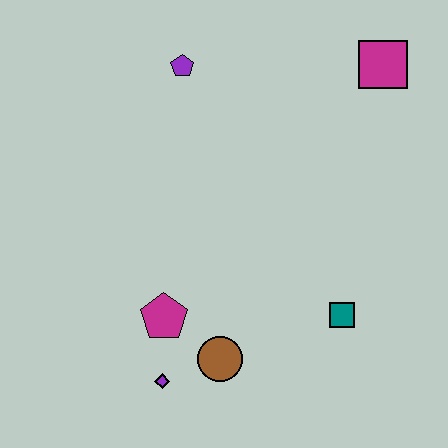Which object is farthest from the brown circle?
The magenta square is farthest from the brown circle.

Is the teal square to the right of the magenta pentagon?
Yes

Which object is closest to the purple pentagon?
The magenta square is closest to the purple pentagon.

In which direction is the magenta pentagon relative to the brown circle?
The magenta pentagon is to the left of the brown circle.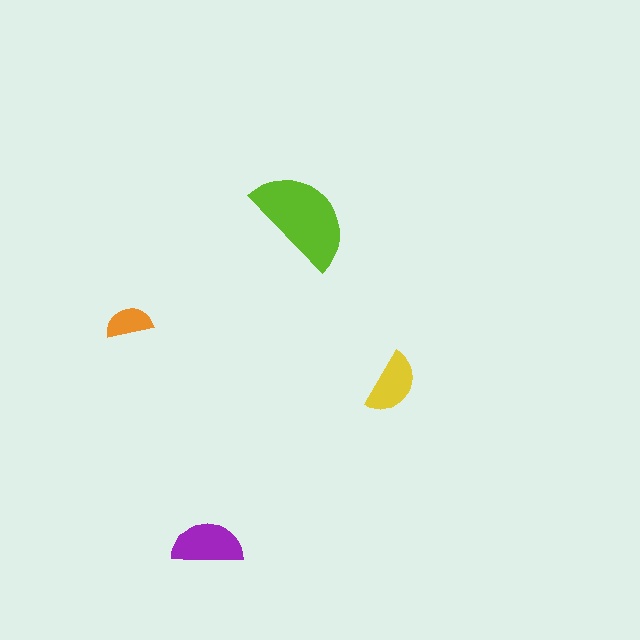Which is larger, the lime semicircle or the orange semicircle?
The lime one.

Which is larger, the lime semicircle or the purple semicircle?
The lime one.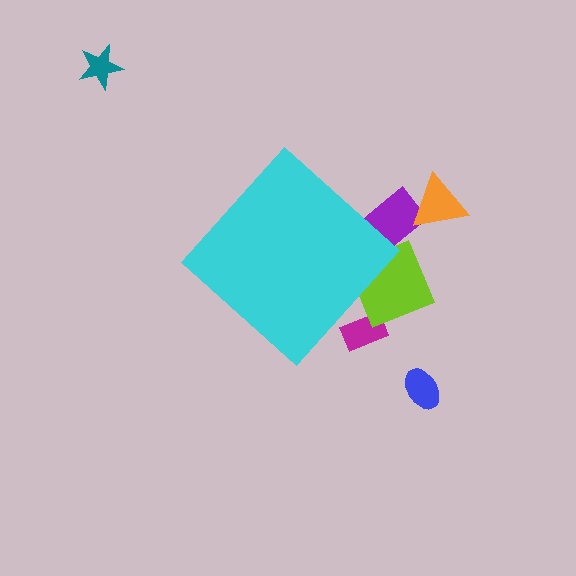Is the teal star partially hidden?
No, the teal star is fully visible.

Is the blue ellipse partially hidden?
No, the blue ellipse is fully visible.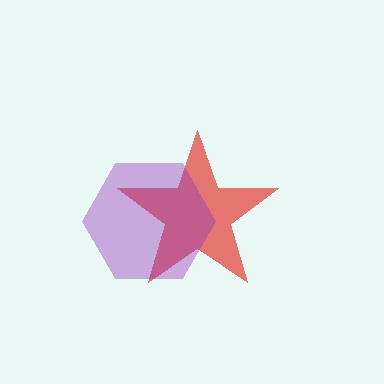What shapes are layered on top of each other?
The layered shapes are: a red star, a purple hexagon.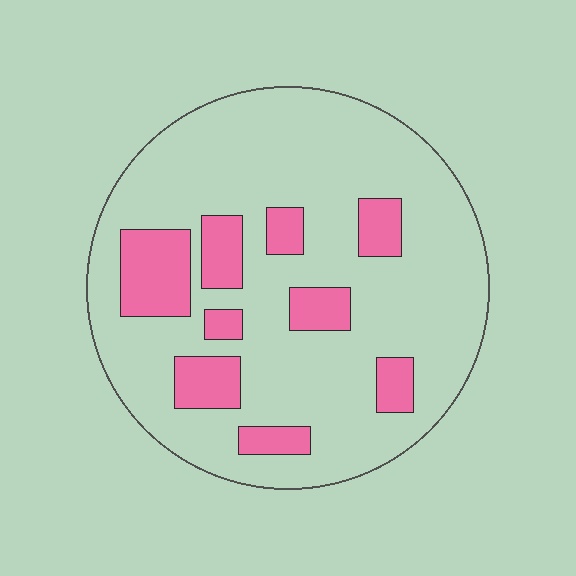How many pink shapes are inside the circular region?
9.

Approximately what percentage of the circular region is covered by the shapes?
Approximately 20%.